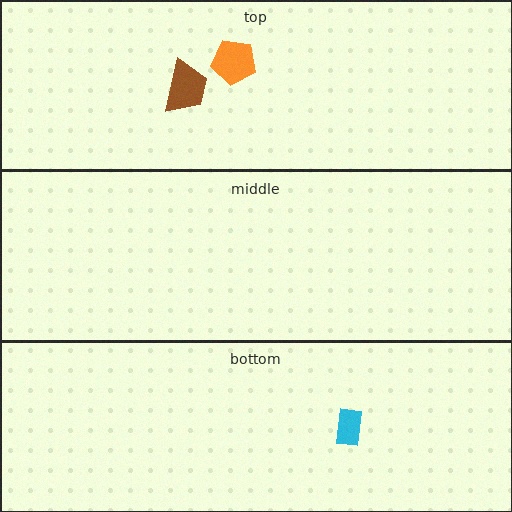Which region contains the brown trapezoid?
The top region.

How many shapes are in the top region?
2.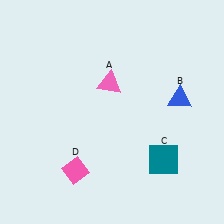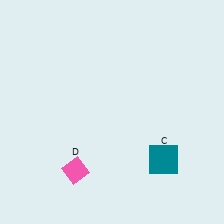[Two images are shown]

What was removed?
The pink triangle (A), the blue triangle (B) were removed in Image 2.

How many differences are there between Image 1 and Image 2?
There are 2 differences between the two images.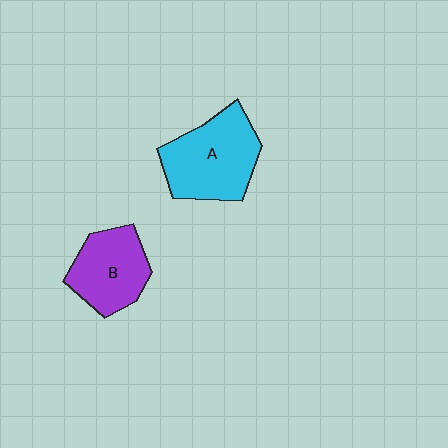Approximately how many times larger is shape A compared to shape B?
Approximately 1.3 times.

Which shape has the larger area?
Shape A (cyan).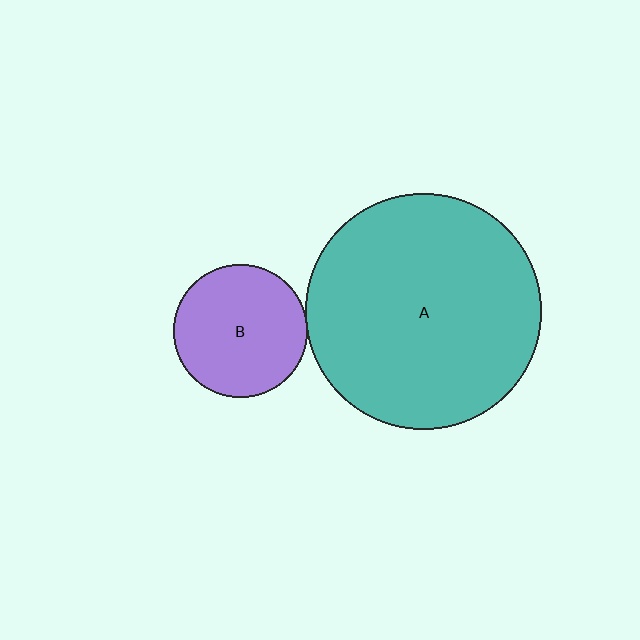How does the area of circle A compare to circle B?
Approximately 3.1 times.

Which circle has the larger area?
Circle A (teal).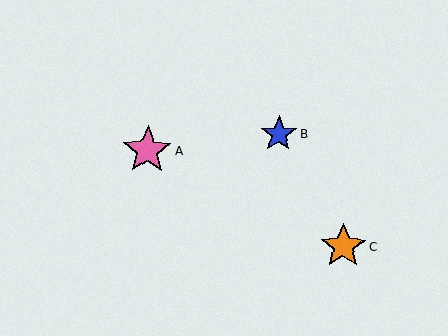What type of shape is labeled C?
Shape C is an orange star.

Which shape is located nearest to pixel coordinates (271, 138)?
The blue star (labeled B) at (279, 134) is nearest to that location.